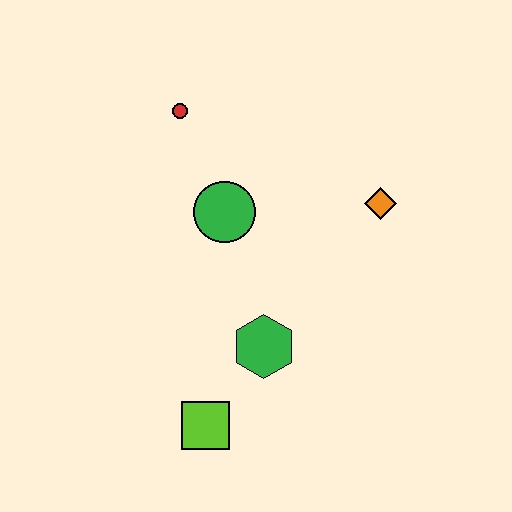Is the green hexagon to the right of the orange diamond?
No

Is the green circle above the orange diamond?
No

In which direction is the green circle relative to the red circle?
The green circle is below the red circle.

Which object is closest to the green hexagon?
The lime square is closest to the green hexagon.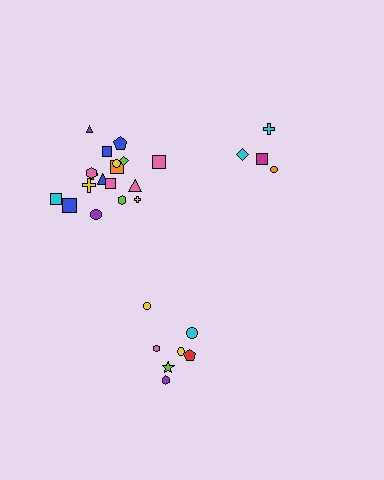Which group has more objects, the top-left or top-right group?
The top-left group.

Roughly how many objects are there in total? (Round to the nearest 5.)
Roughly 30 objects in total.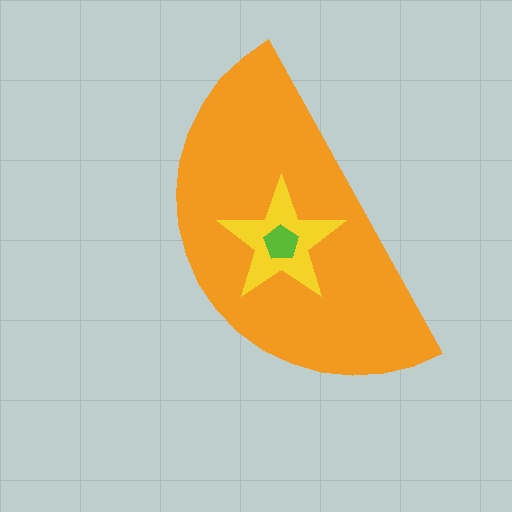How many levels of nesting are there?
3.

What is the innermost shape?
The lime pentagon.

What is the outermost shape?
The orange semicircle.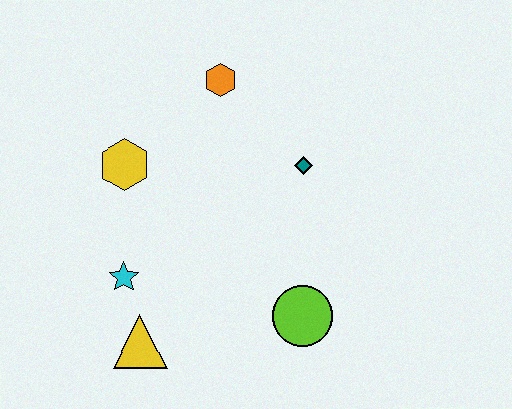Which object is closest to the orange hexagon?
The teal diamond is closest to the orange hexagon.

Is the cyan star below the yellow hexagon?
Yes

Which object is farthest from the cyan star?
The orange hexagon is farthest from the cyan star.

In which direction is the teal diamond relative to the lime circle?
The teal diamond is above the lime circle.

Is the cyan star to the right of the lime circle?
No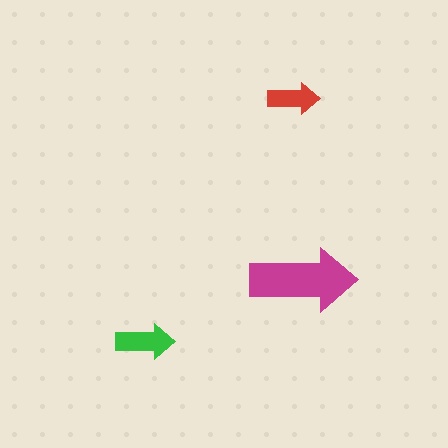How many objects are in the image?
There are 3 objects in the image.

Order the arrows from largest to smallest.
the magenta one, the green one, the red one.